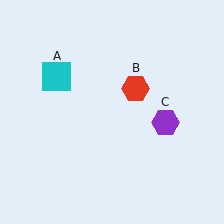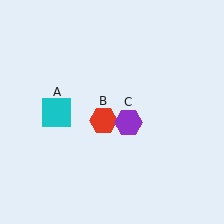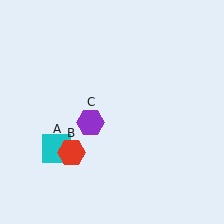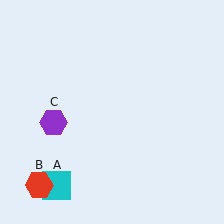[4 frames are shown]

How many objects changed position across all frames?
3 objects changed position: cyan square (object A), red hexagon (object B), purple hexagon (object C).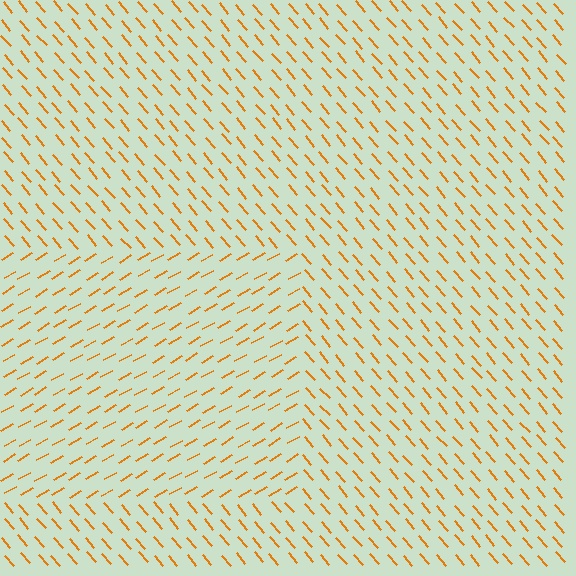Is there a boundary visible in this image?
Yes, there is a texture boundary formed by a change in line orientation.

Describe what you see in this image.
The image is filled with small orange line segments. A rectangle region in the image has lines oriented differently from the surrounding lines, creating a visible texture boundary.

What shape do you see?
I see a rectangle.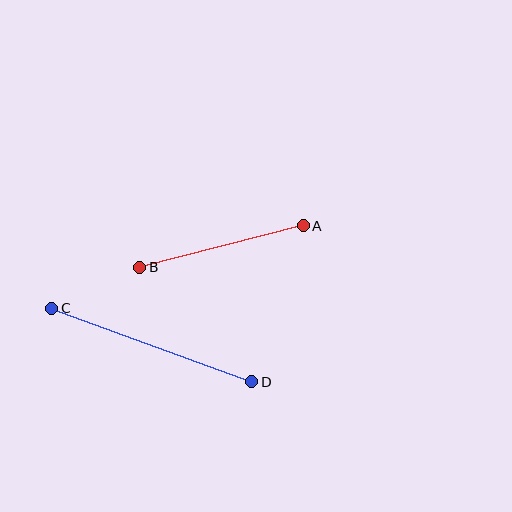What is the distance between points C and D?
The distance is approximately 213 pixels.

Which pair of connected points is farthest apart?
Points C and D are farthest apart.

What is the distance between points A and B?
The distance is approximately 169 pixels.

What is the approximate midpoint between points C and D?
The midpoint is at approximately (152, 345) pixels.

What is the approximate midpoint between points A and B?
The midpoint is at approximately (221, 246) pixels.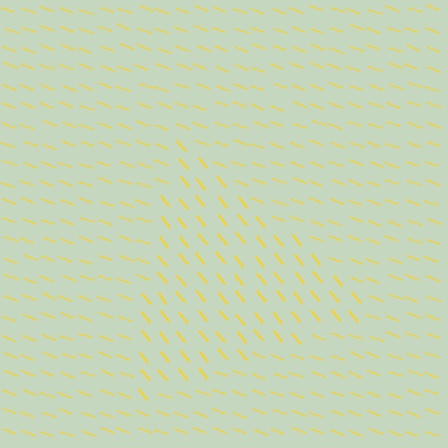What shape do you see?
I see a triangle.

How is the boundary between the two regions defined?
The boundary is defined purely by a change in line orientation (approximately 31 degrees difference). All lines are the same color and thickness.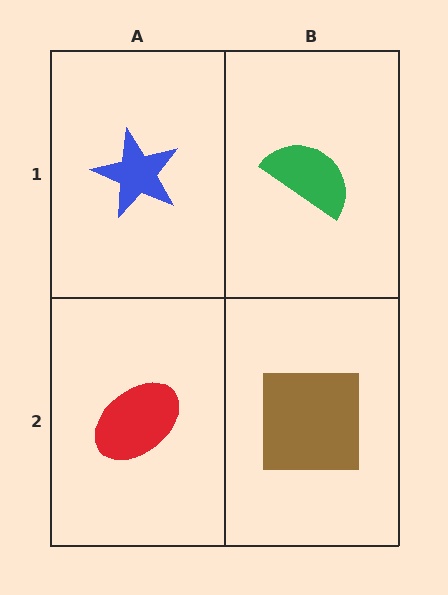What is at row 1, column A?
A blue star.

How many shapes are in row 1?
2 shapes.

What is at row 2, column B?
A brown square.